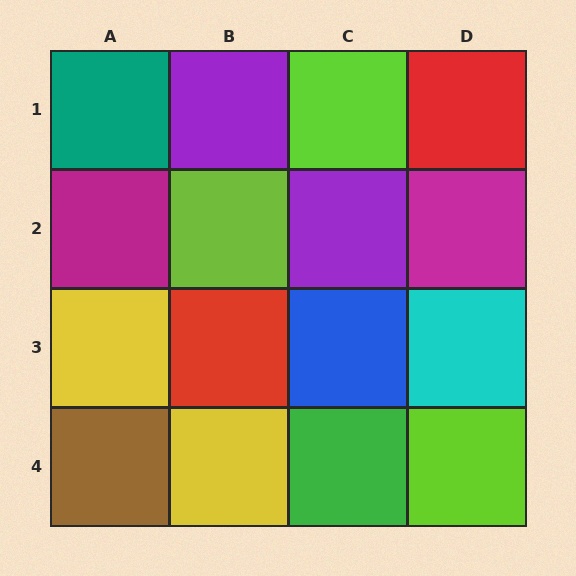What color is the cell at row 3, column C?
Blue.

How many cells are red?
2 cells are red.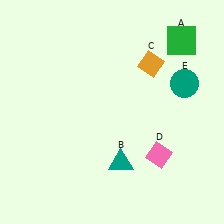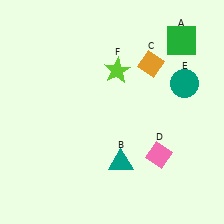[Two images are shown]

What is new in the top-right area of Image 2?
A lime star (F) was added in the top-right area of Image 2.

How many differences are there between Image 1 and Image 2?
There is 1 difference between the two images.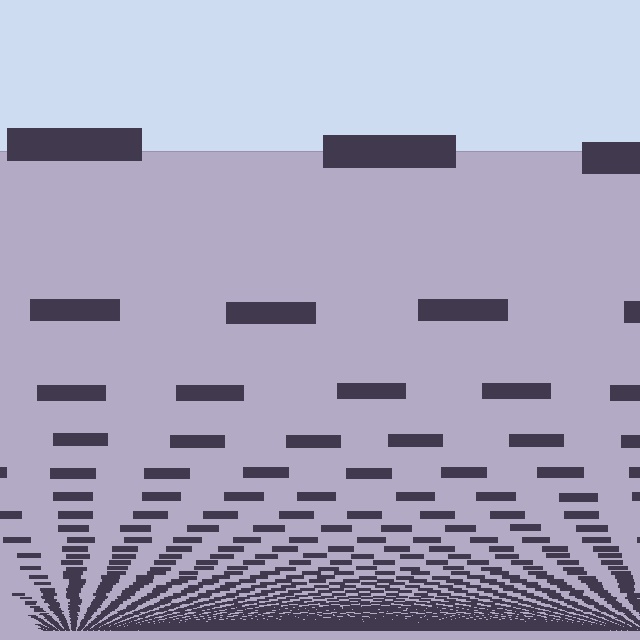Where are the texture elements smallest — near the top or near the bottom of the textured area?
Near the bottom.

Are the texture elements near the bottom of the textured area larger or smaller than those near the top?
Smaller. The gradient is inverted — elements near the bottom are smaller and denser.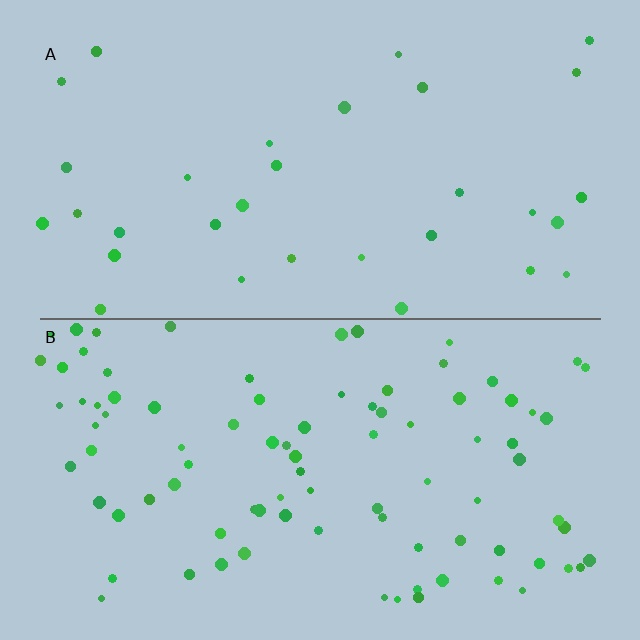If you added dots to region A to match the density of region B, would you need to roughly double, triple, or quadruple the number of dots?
Approximately triple.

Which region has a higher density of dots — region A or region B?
B (the bottom).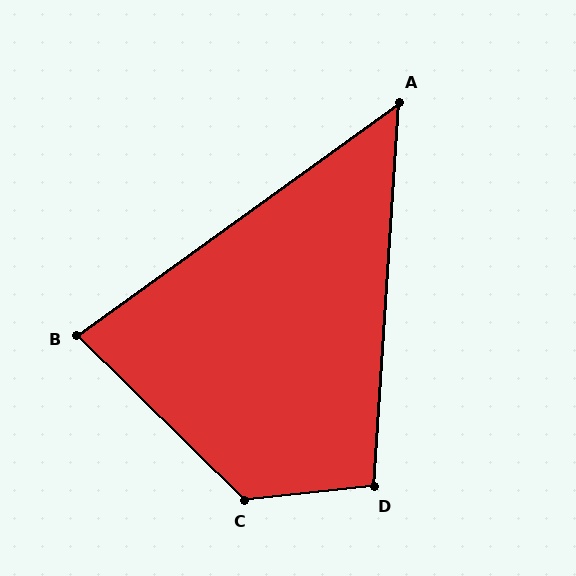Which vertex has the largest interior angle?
C, at approximately 130 degrees.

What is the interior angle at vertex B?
Approximately 80 degrees (acute).